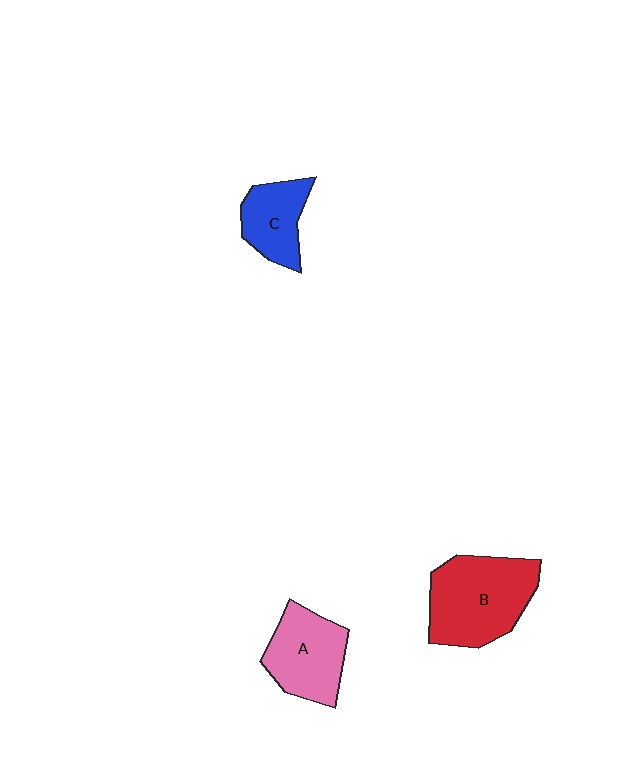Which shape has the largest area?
Shape B (red).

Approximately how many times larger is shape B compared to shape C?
Approximately 1.8 times.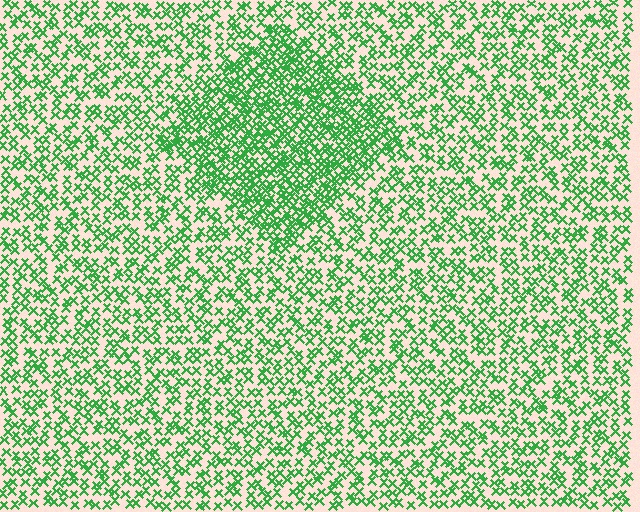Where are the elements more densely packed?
The elements are more densely packed inside the diamond boundary.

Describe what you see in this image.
The image contains small green elements arranged at two different densities. A diamond-shaped region is visible where the elements are more densely packed than the surrounding area.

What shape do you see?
I see a diamond.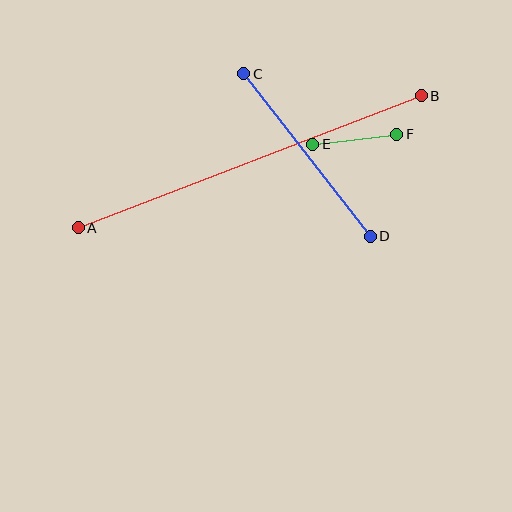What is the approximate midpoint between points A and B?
The midpoint is at approximately (250, 162) pixels.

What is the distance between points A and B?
The distance is approximately 367 pixels.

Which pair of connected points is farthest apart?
Points A and B are farthest apart.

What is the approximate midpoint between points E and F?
The midpoint is at approximately (355, 139) pixels.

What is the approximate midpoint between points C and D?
The midpoint is at approximately (307, 155) pixels.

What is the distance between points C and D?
The distance is approximately 206 pixels.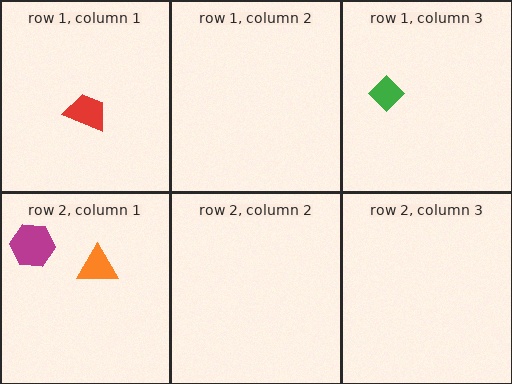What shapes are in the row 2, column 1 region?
The orange triangle, the magenta hexagon.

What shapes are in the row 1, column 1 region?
The red trapezoid.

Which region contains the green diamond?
The row 1, column 3 region.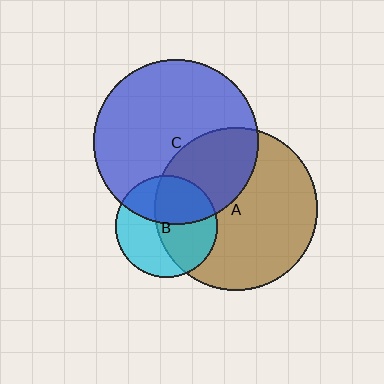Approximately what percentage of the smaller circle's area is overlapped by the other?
Approximately 55%.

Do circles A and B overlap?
Yes.